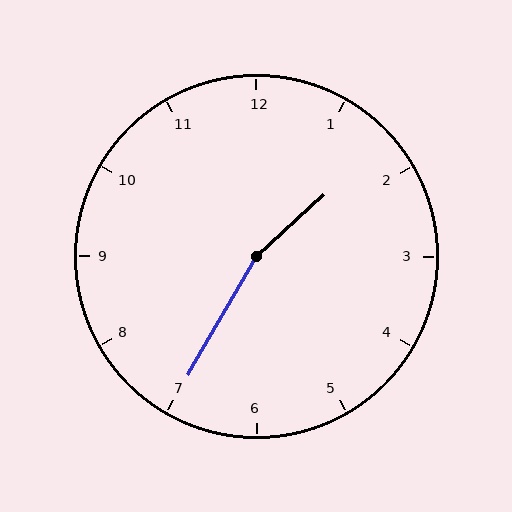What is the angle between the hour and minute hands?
Approximately 162 degrees.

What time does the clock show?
1:35.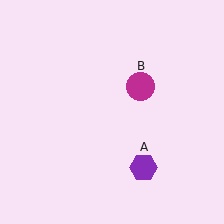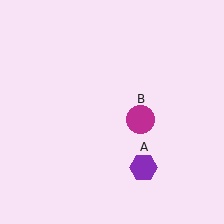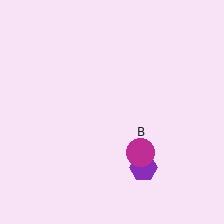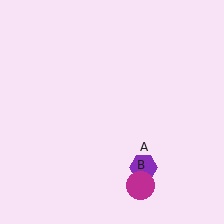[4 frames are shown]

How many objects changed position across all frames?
1 object changed position: magenta circle (object B).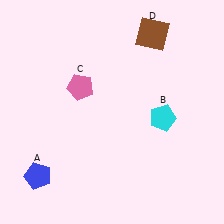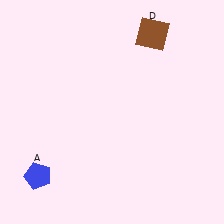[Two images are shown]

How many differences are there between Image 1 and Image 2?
There are 2 differences between the two images.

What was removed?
The cyan pentagon (B), the pink pentagon (C) were removed in Image 2.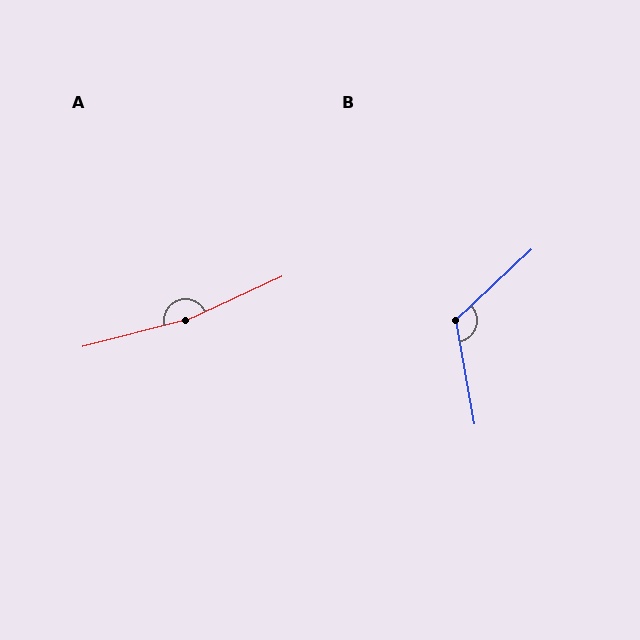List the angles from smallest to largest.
B (123°), A (170°).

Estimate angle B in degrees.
Approximately 123 degrees.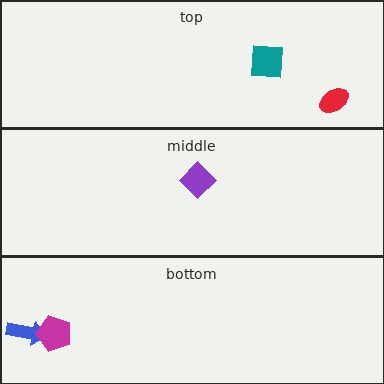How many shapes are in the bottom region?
2.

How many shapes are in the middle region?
1.